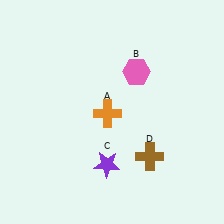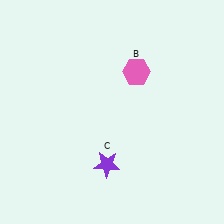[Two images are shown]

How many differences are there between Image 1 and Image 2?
There are 2 differences between the two images.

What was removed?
The orange cross (A), the brown cross (D) were removed in Image 2.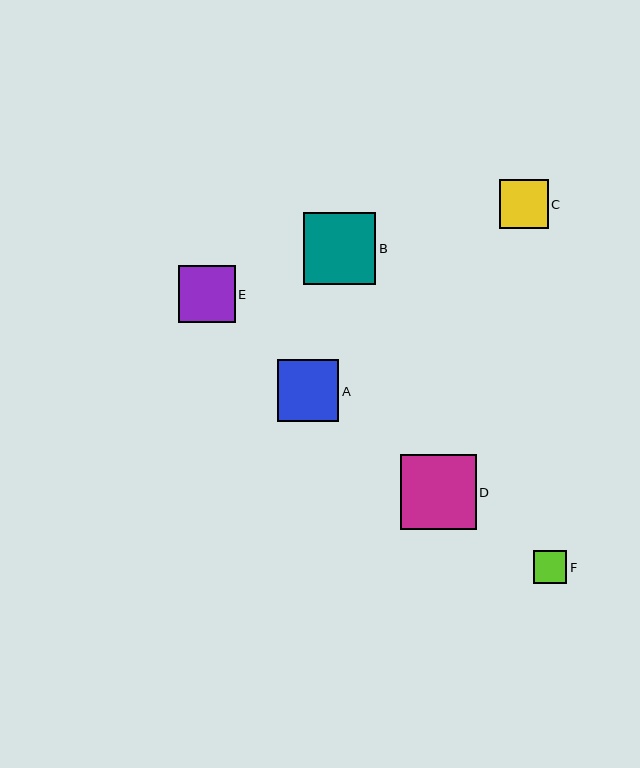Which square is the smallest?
Square F is the smallest with a size of approximately 33 pixels.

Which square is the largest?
Square D is the largest with a size of approximately 76 pixels.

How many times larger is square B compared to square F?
Square B is approximately 2.2 times the size of square F.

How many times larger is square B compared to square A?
Square B is approximately 1.2 times the size of square A.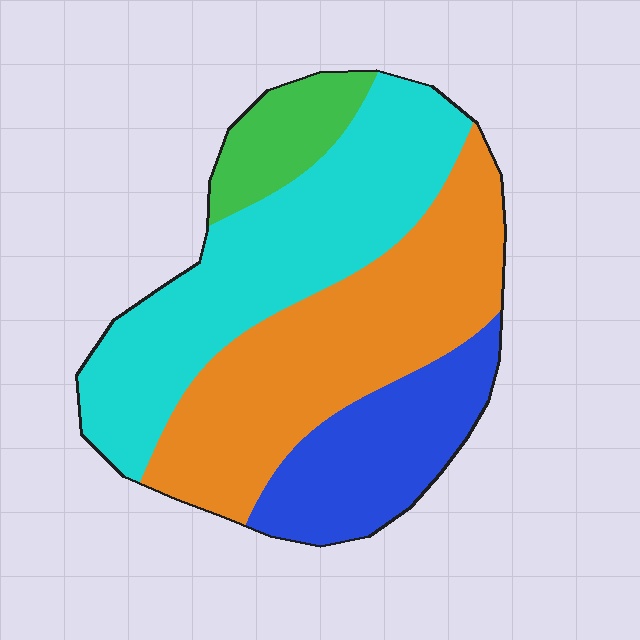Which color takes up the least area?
Green, at roughly 10%.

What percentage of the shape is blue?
Blue takes up about one fifth (1/5) of the shape.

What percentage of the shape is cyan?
Cyan takes up between a third and a half of the shape.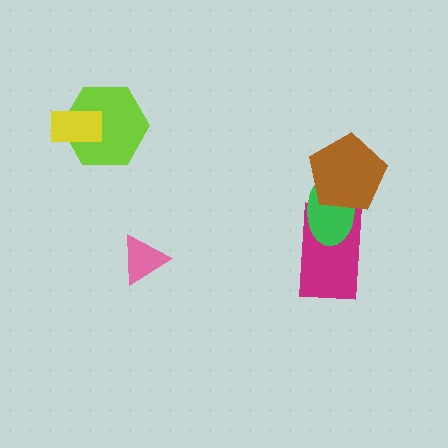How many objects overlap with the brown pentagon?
2 objects overlap with the brown pentagon.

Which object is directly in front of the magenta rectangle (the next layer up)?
The green ellipse is directly in front of the magenta rectangle.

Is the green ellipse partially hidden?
Yes, it is partially covered by another shape.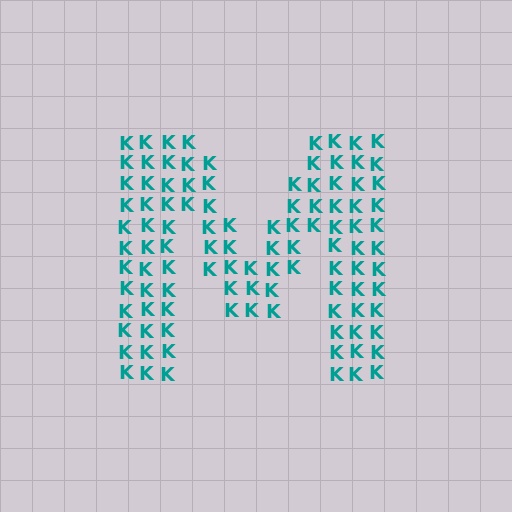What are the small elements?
The small elements are letter K's.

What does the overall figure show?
The overall figure shows the letter M.